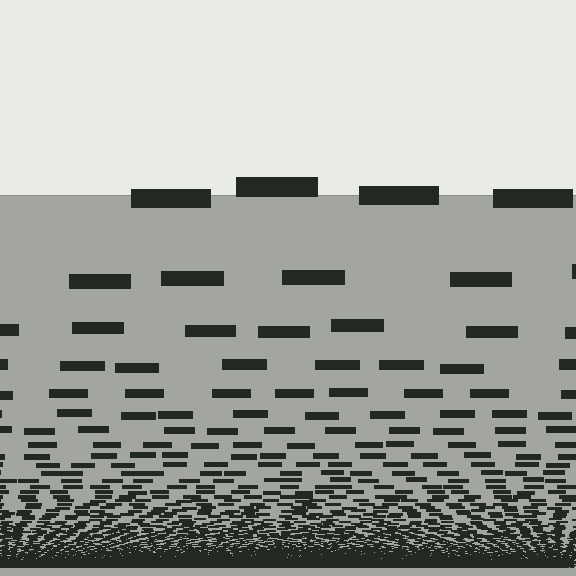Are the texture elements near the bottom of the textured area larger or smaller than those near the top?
Smaller. The gradient is inverted — elements near the bottom are smaller and denser.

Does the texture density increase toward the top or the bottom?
Density increases toward the bottom.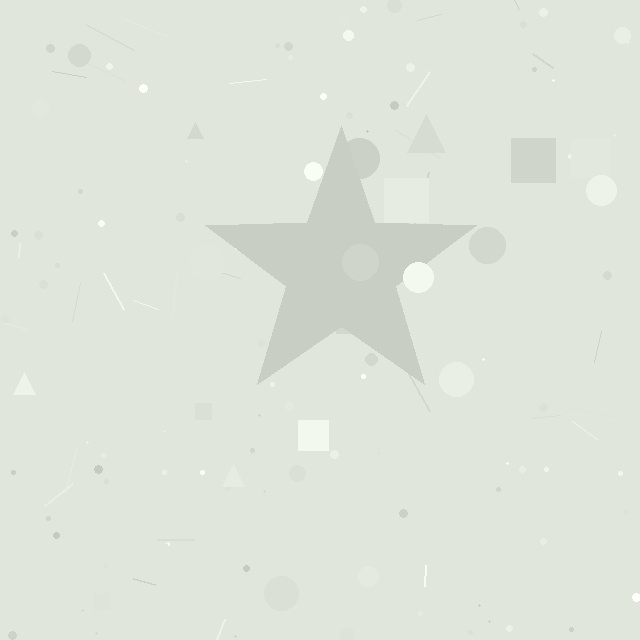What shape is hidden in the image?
A star is hidden in the image.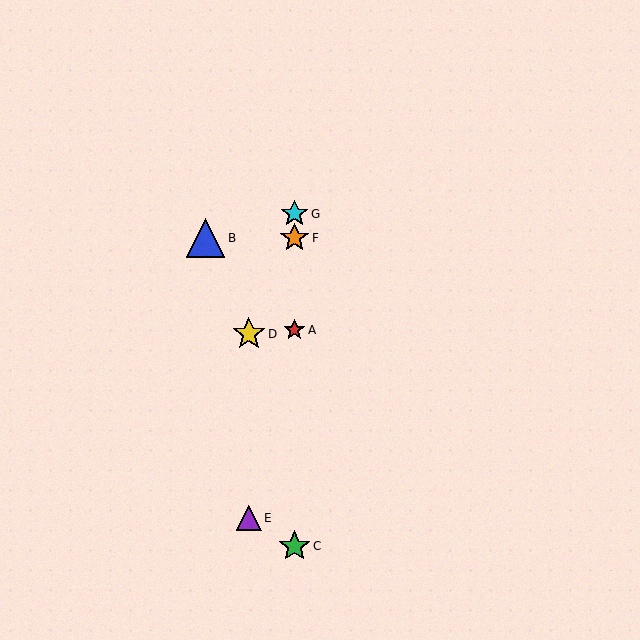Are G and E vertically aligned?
No, G is at x≈294 and E is at x≈249.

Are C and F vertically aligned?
Yes, both are at x≈294.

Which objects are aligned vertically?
Objects A, C, F, G are aligned vertically.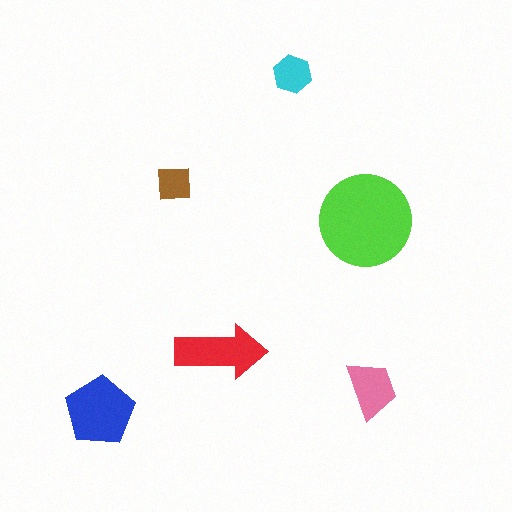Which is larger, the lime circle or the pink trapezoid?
The lime circle.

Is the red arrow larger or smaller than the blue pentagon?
Smaller.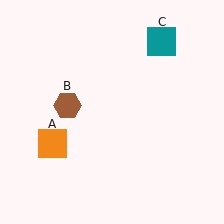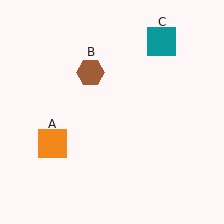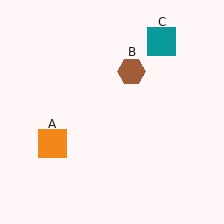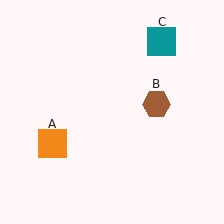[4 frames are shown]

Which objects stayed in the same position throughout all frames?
Orange square (object A) and teal square (object C) remained stationary.